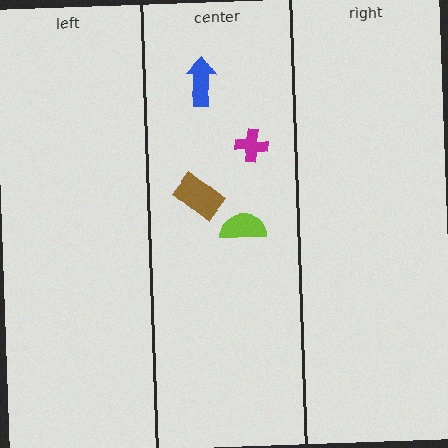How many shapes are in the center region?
4.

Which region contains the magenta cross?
The center region.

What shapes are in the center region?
The lime semicircle, the magenta cross, the blue arrow, the brown rectangle.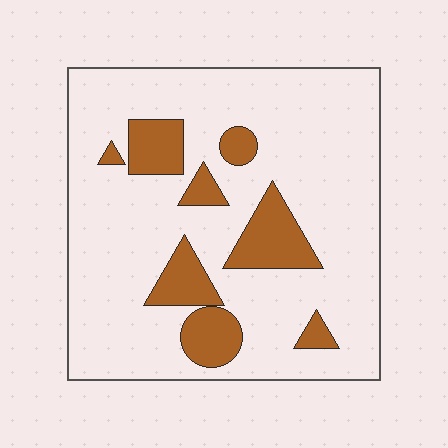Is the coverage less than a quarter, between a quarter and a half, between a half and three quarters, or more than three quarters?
Less than a quarter.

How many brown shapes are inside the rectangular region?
8.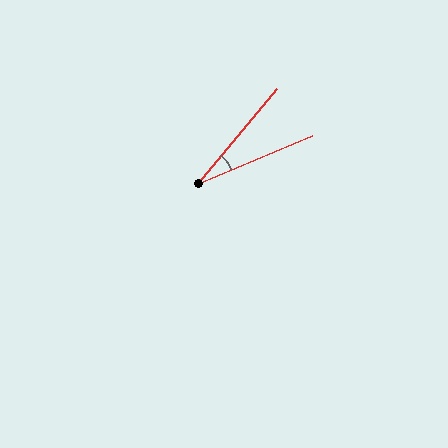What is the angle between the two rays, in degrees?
Approximately 27 degrees.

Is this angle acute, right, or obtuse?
It is acute.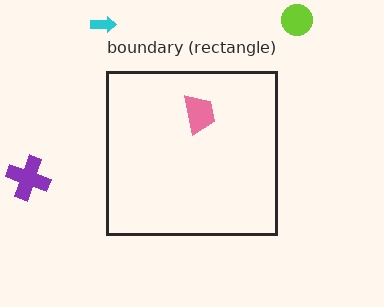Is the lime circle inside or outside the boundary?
Outside.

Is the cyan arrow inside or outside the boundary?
Outside.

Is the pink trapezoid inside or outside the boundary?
Inside.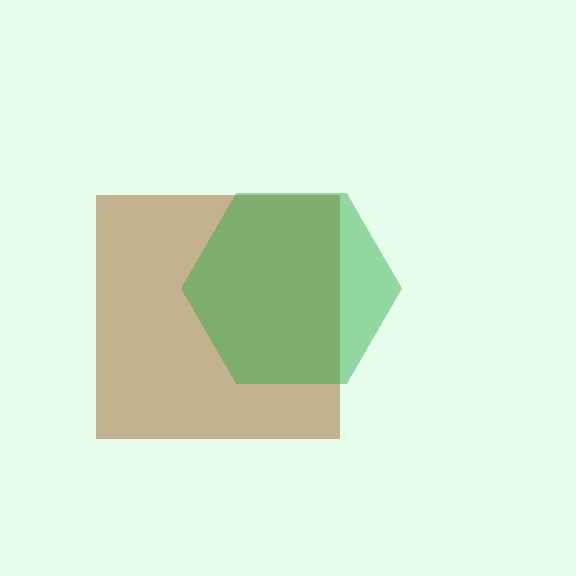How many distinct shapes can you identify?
There are 2 distinct shapes: a brown square, a green hexagon.